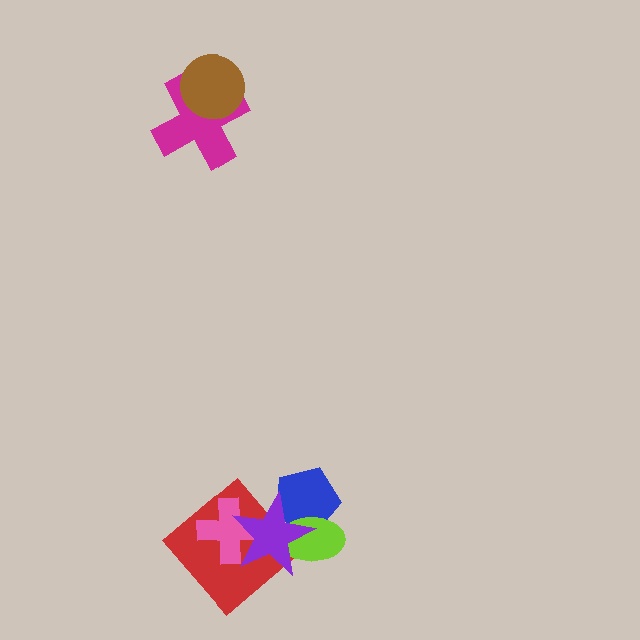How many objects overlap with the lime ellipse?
2 objects overlap with the lime ellipse.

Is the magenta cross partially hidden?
Yes, it is partially covered by another shape.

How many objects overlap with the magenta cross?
1 object overlaps with the magenta cross.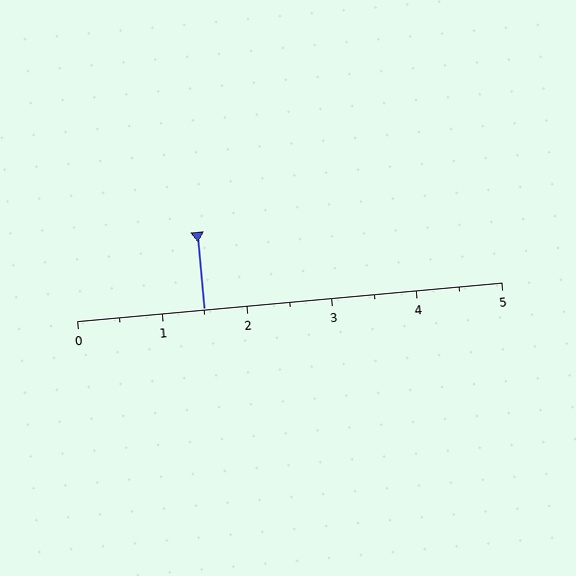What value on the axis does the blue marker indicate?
The marker indicates approximately 1.5.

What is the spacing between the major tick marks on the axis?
The major ticks are spaced 1 apart.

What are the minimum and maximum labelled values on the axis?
The axis runs from 0 to 5.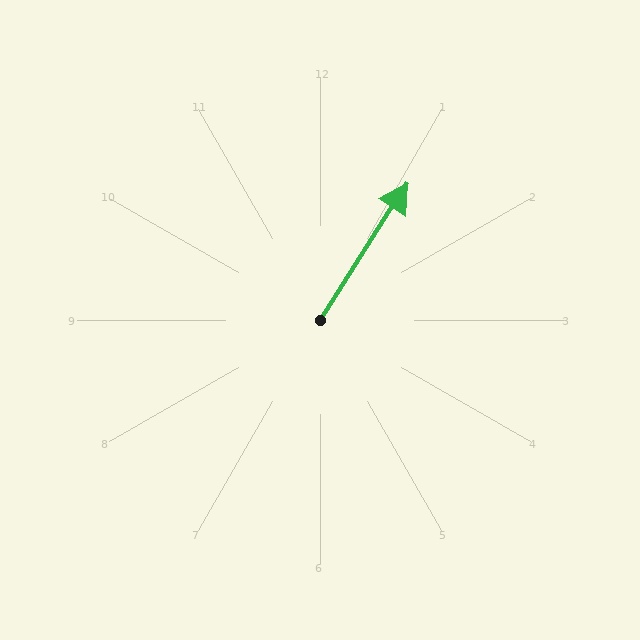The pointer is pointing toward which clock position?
Roughly 1 o'clock.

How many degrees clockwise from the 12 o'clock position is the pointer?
Approximately 33 degrees.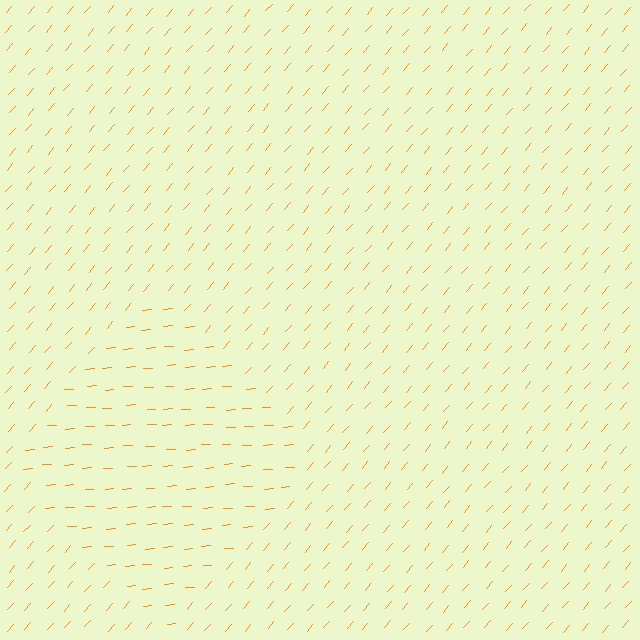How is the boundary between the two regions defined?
The boundary is defined purely by a change in line orientation (approximately 45 degrees difference). All lines are the same color and thickness.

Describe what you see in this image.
The image is filled with small orange line segments. A diamond region in the image has lines oriented differently from the surrounding lines, creating a visible texture boundary.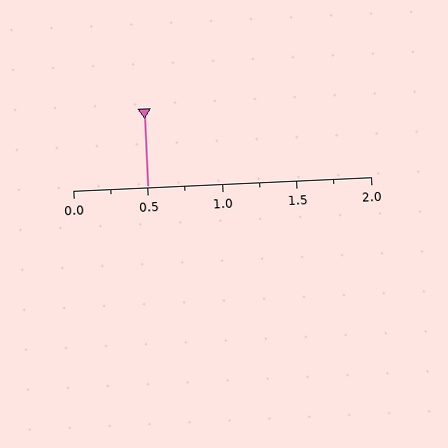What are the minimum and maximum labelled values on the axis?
The axis runs from 0.0 to 2.0.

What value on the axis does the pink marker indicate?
The marker indicates approximately 0.5.